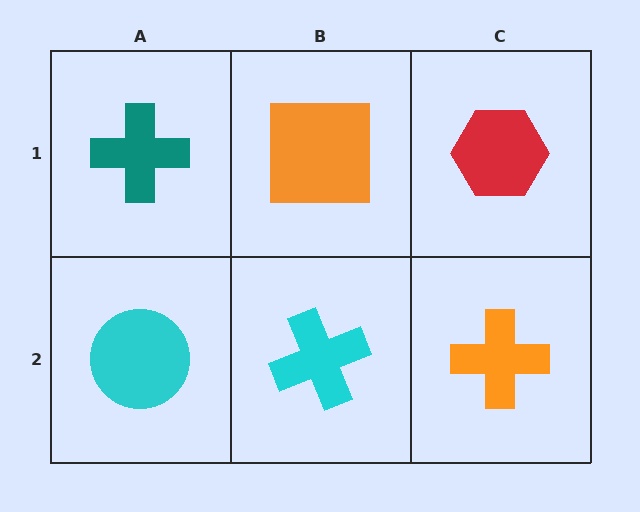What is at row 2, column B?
A cyan cross.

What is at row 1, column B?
An orange square.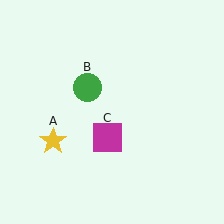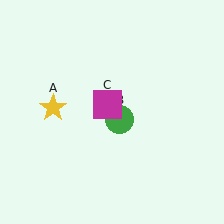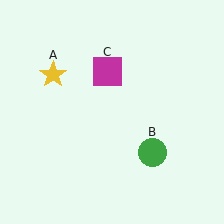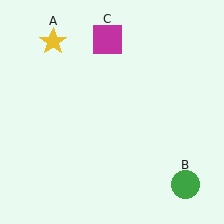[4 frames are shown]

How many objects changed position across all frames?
3 objects changed position: yellow star (object A), green circle (object B), magenta square (object C).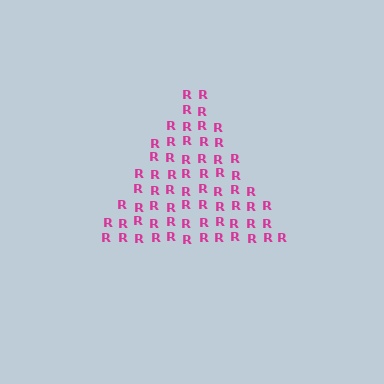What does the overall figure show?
The overall figure shows a triangle.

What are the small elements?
The small elements are letter R's.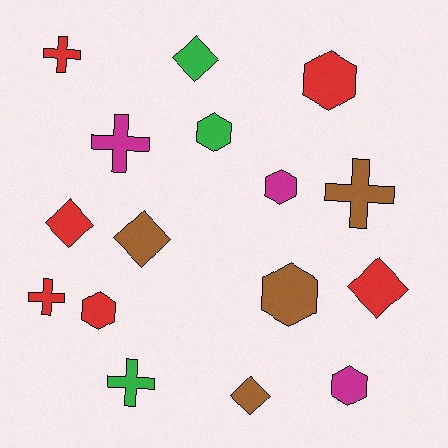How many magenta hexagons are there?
There are 2 magenta hexagons.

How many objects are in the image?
There are 16 objects.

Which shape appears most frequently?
Hexagon, with 6 objects.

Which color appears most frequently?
Red, with 6 objects.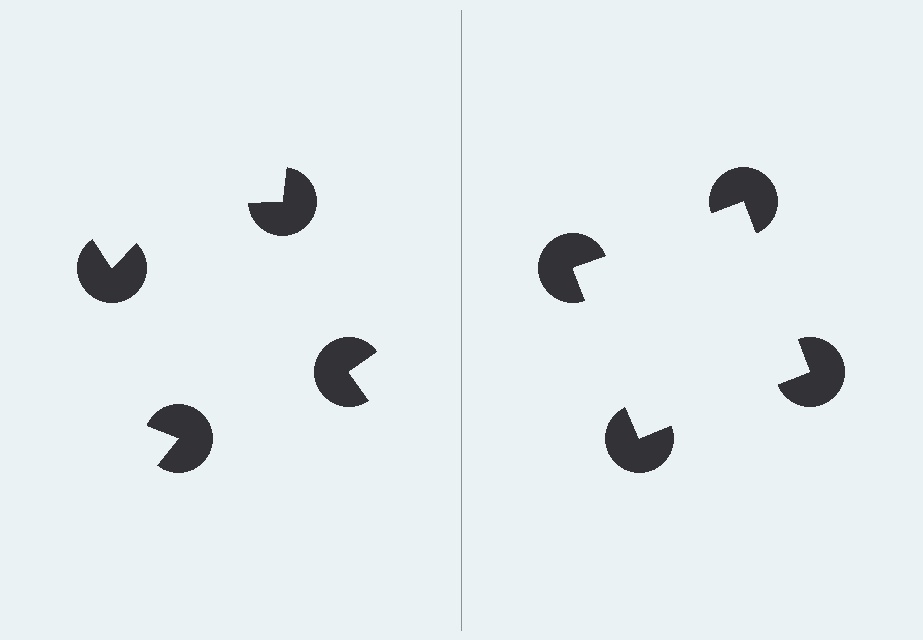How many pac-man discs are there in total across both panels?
8 — 4 on each side.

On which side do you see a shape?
An illusory square appears on the right side. On the left side the wedge cuts are rotated, so no coherent shape forms.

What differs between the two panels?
The pac-man discs are positioned identically on both sides; only the wedge orientations differ. On the right they align to a square; on the left they are misaligned.